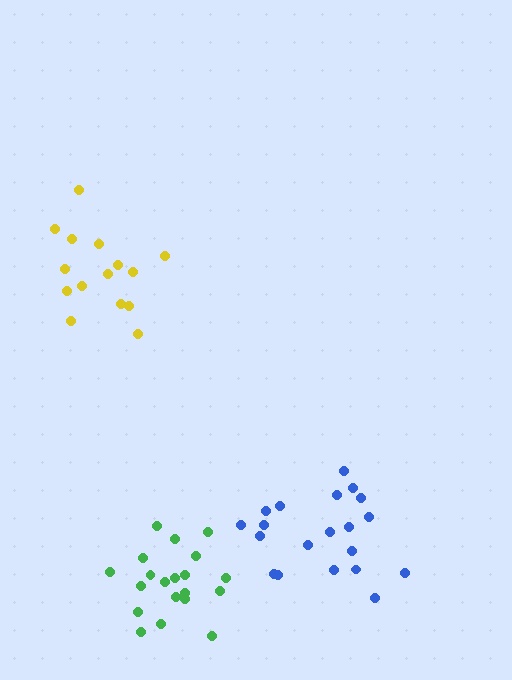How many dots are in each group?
Group 1: 15 dots, Group 2: 20 dots, Group 3: 20 dots (55 total).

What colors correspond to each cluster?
The clusters are colored: yellow, blue, green.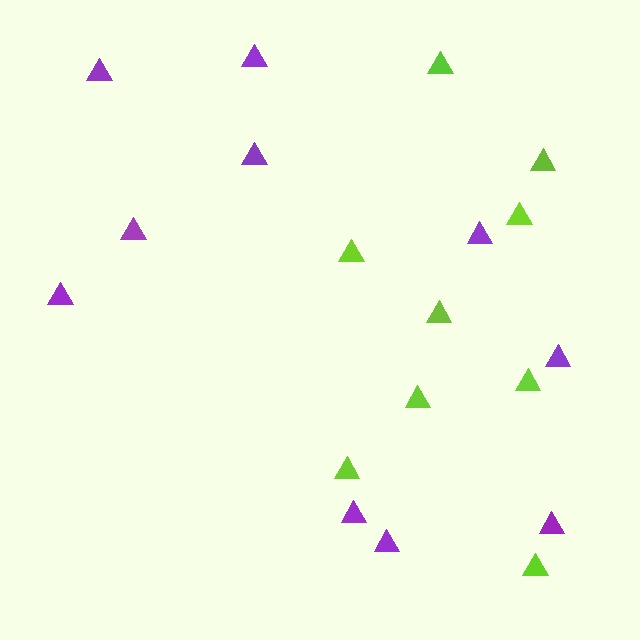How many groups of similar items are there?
There are 2 groups: one group of lime triangles (9) and one group of purple triangles (10).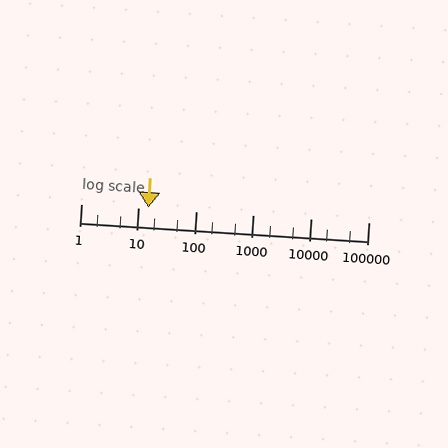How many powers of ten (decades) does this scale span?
The scale spans 5 decades, from 1 to 100000.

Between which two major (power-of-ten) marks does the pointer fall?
The pointer is between 10 and 100.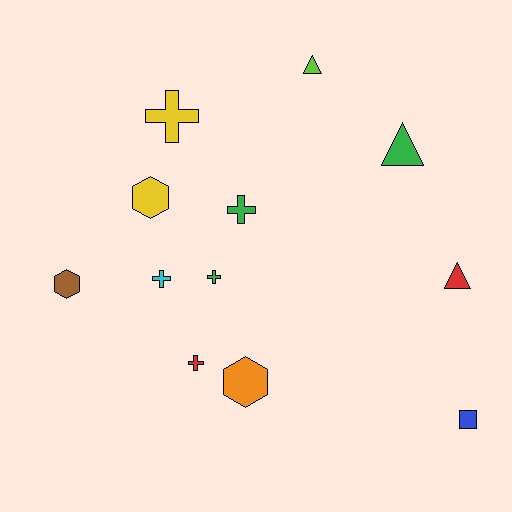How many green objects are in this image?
There are 3 green objects.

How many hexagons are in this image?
There are 3 hexagons.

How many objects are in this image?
There are 12 objects.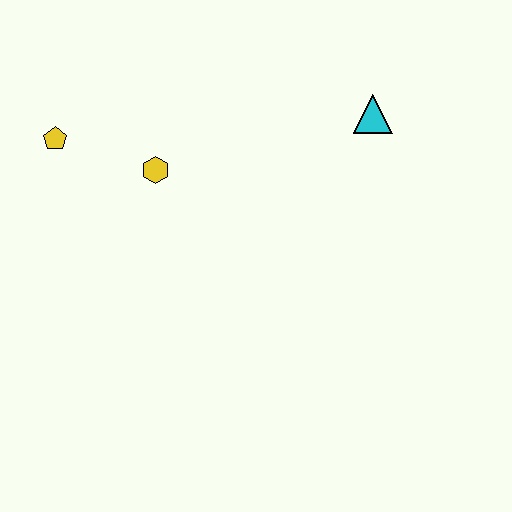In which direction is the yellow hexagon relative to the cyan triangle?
The yellow hexagon is to the left of the cyan triangle.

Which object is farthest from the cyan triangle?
The yellow pentagon is farthest from the cyan triangle.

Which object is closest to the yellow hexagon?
The yellow pentagon is closest to the yellow hexagon.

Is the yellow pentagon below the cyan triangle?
Yes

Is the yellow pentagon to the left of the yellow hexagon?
Yes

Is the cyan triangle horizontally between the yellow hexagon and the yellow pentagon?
No